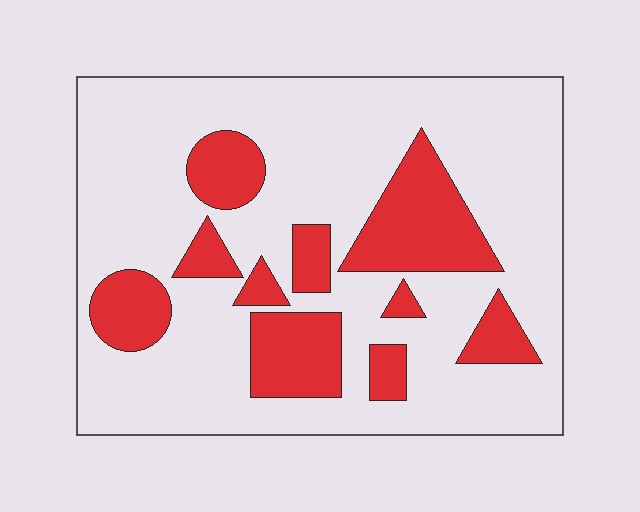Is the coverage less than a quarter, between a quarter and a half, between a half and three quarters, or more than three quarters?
Less than a quarter.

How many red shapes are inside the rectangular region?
10.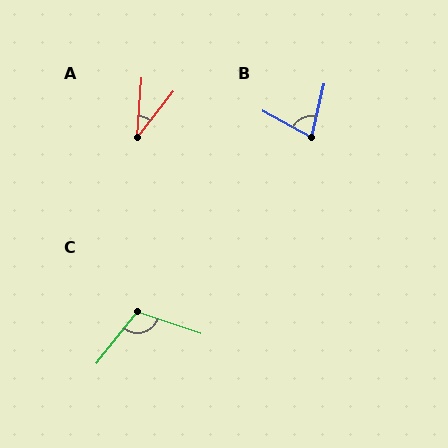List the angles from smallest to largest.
A (33°), B (74°), C (109°).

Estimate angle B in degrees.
Approximately 74 degrees.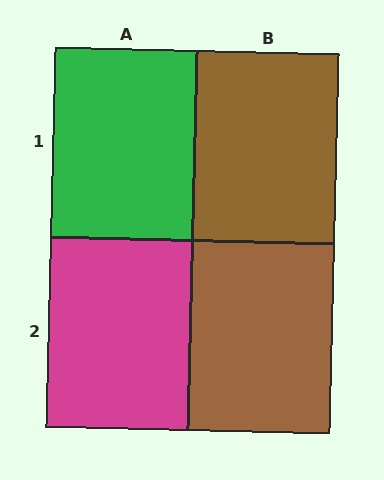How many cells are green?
1 cell is green.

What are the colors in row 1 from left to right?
Green, brown.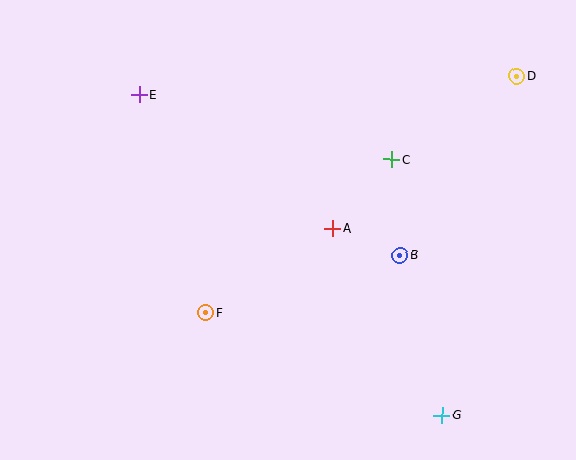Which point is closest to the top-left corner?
Point E is closest to the top-left corner.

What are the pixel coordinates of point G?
Point G is at (442, 415).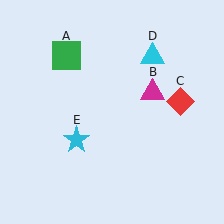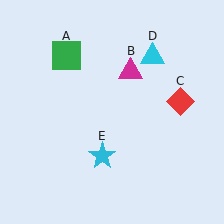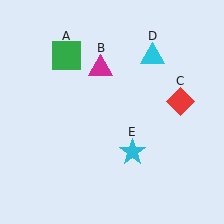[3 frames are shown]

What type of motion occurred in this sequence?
The magenta triangle (object B), cyan star (object E) rotated counterclockwise around the center of the scene.